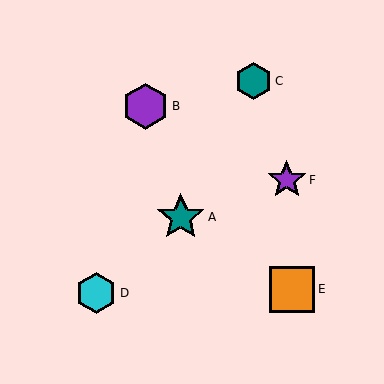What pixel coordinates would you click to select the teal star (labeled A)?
Click at (181, 217) to select the teal star A.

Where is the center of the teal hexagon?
The center of the teal hexagon is at (254, 81).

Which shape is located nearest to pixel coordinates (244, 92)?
The teal hexagon (labeled C) at (254, 81) is nearest to that location.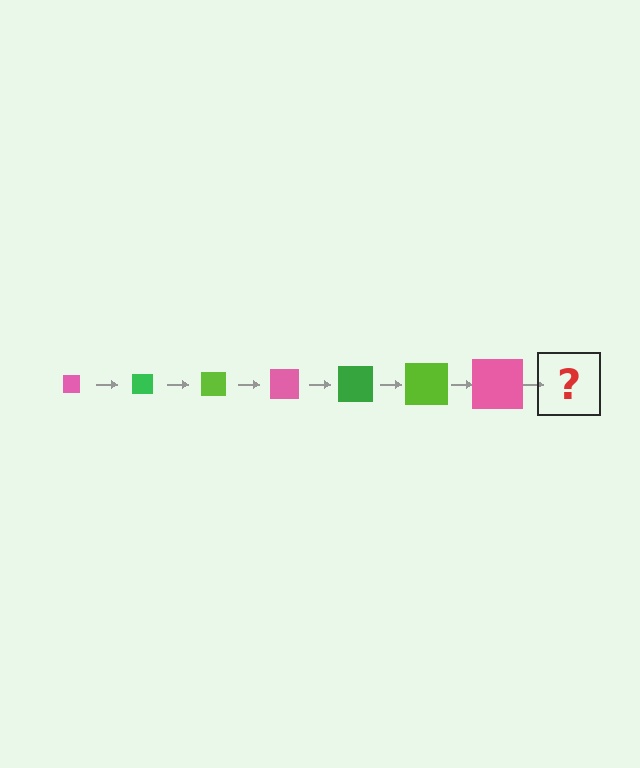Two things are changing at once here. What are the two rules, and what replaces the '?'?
The two rules are that the square grows larger each step and the color cycles through pink, green, and lime. The '?' should be a green square, larger than the previous one.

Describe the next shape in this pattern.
It should be a green square, larger than the previous one.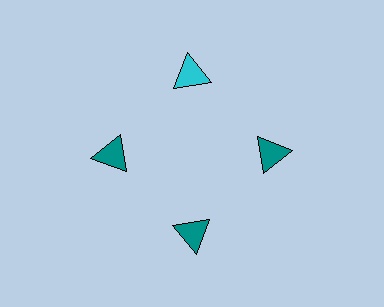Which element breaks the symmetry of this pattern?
The cyan triangle at roughly the 12 o'clock position breaks the symmetry. All other shapes are teal triangles.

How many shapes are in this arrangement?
There are 4 shapes arranged in a ring pattern.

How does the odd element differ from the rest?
It has a different color: cyan instead of teal.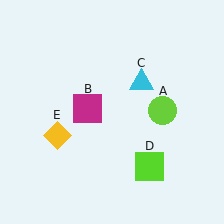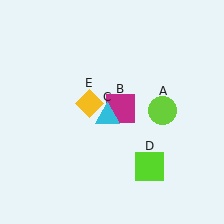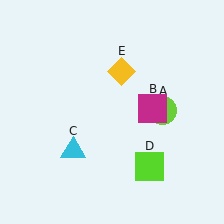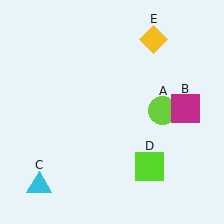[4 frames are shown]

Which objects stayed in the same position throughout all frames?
Lime circle (object A) and lime square (object D) remained stationary.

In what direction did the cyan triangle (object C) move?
The cyan triangle (object C) moved down and to the left.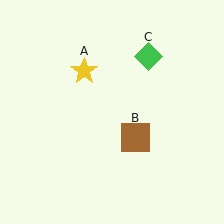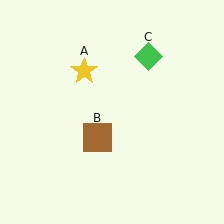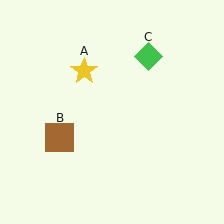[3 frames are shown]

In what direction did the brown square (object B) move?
The brown square (object B) moved left.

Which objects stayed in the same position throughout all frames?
Yellow star (object A) and green diamond (object C) remained stationary.